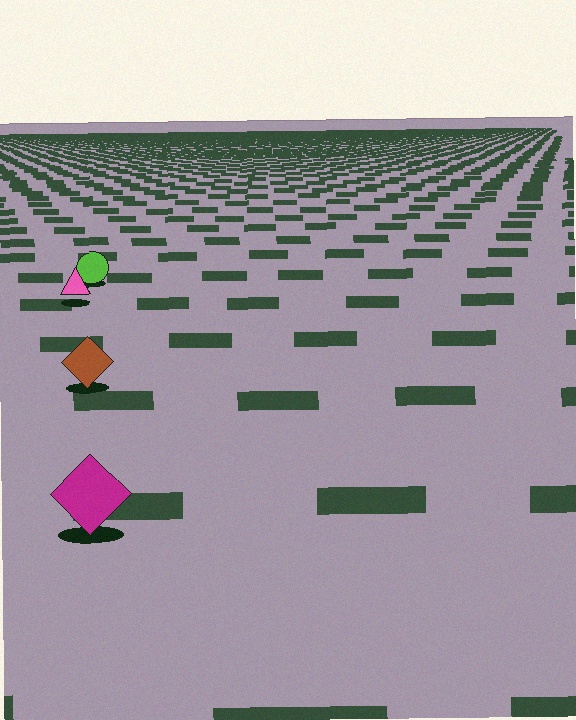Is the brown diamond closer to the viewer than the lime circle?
Yes. The brown diamond is closer — you can tell from the texture gradient: the ground texture is coarser near it.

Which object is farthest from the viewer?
The lime circle is farthest from the viewer. It appears smaller and the ground texture around it is denser.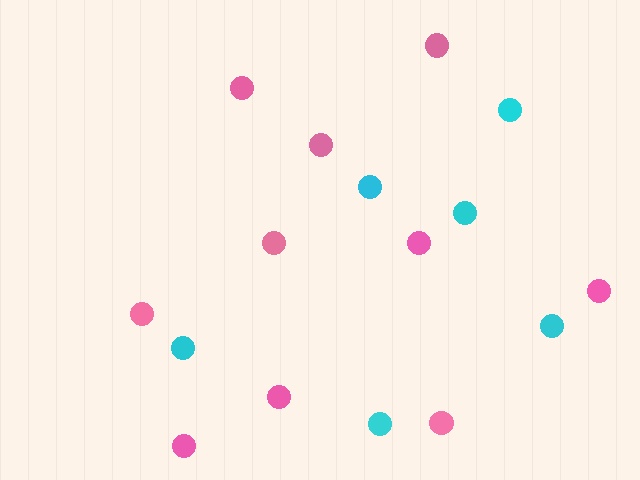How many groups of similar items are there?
There are 2 groups: one group of cyan circles (6) and one group of pink circles (10).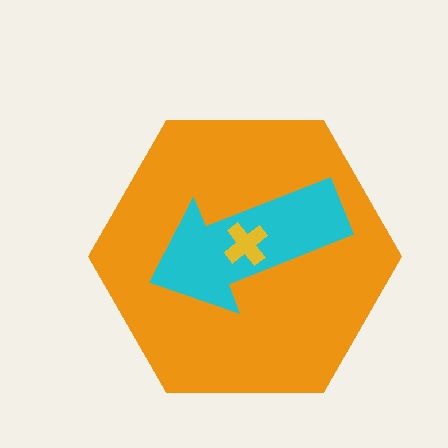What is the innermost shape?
The yellow cross.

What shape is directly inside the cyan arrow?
The yellow cross.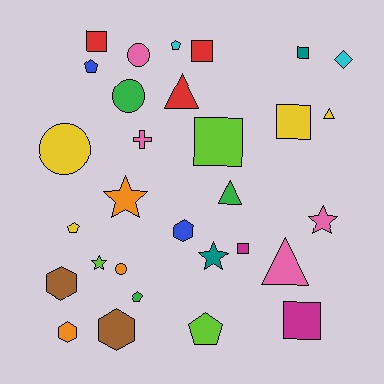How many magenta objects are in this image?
There are 2 magenta objects.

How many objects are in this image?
There are 30 objects.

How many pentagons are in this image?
There are 5 pentagons.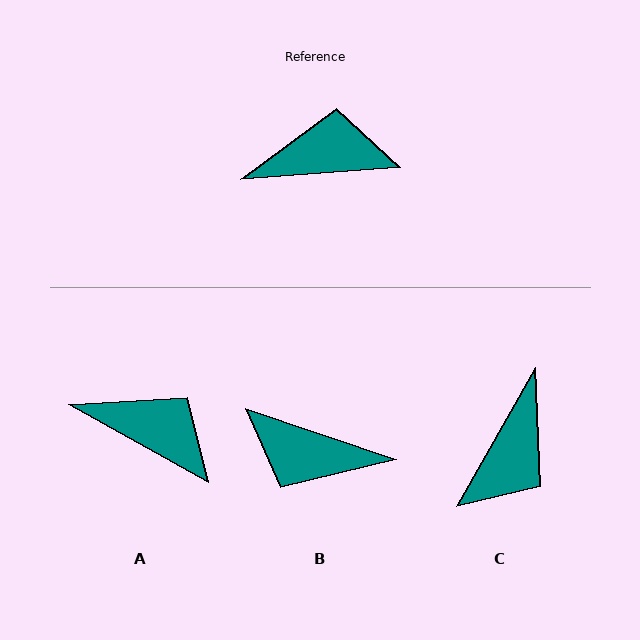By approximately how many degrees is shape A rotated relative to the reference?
Approximately 33 degrees clockwise.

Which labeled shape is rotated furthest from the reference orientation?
B, about 157 degrees away.